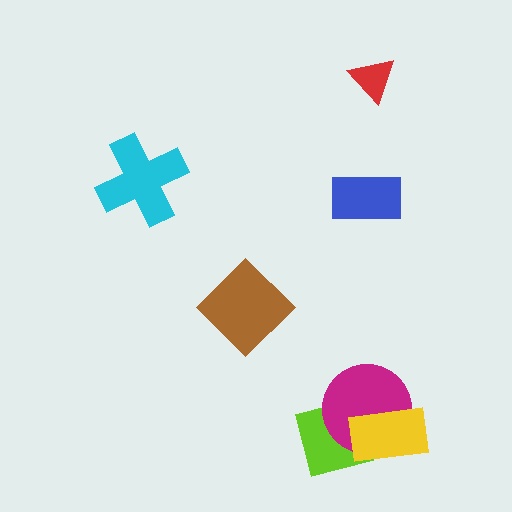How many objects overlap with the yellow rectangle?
2 objects overlap with the yellow rectangle.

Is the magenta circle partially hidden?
Yes, it is partially covered by another shape.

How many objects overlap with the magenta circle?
2 objects overlap with the magenta circle.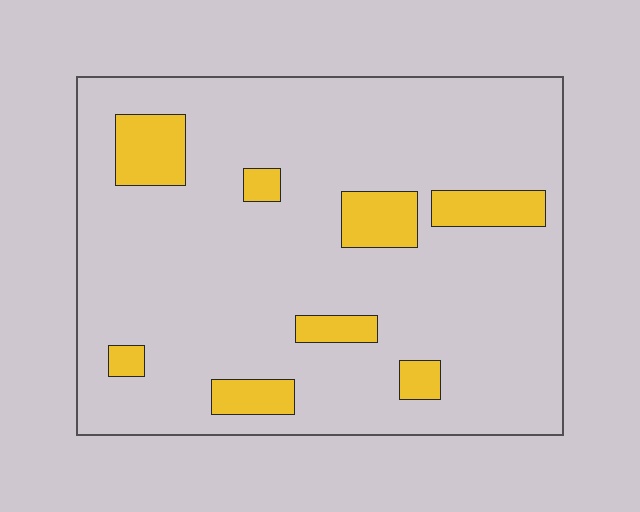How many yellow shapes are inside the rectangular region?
8.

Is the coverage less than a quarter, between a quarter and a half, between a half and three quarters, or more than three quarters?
Less than a quarter.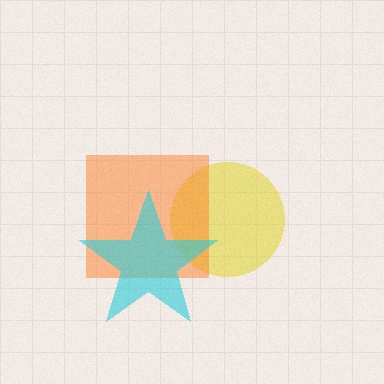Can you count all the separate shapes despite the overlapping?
Yes, there are 3 separate shapes.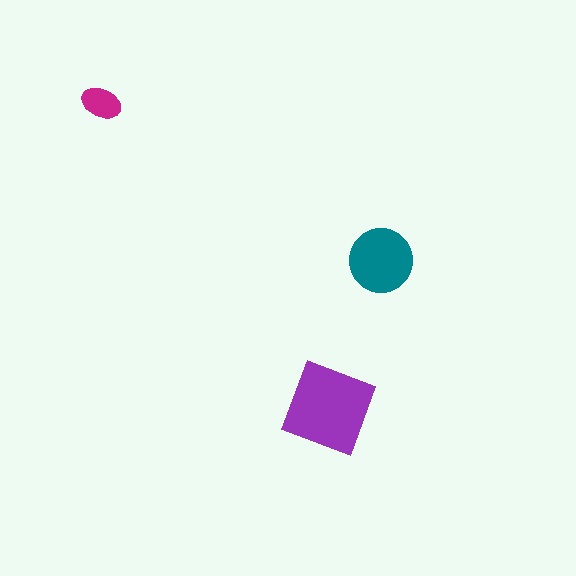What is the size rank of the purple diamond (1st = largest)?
1st.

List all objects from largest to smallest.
The purple diamond, the teal circle, the magenta ellipse.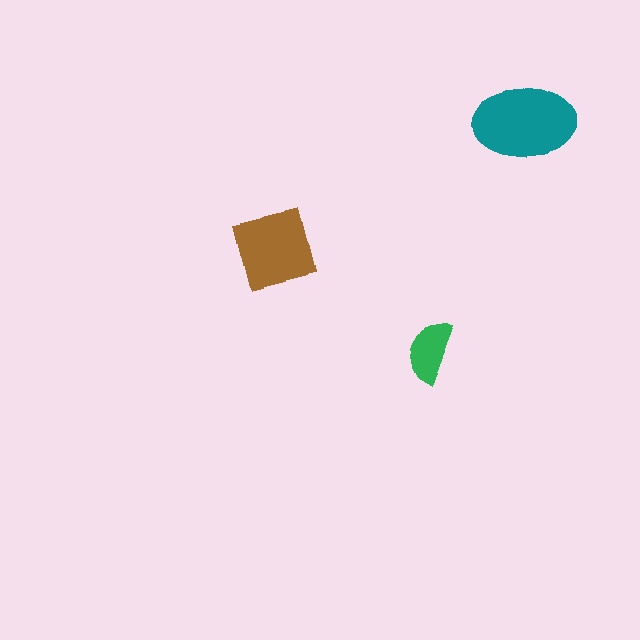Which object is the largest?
The teal ellipse.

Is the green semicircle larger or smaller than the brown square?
Smaller.